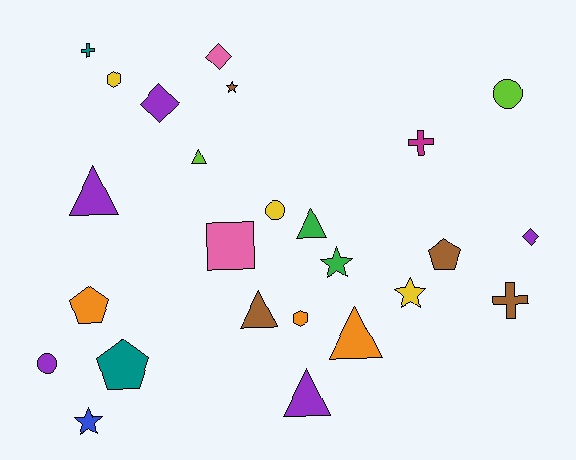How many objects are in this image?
There are 25 objects.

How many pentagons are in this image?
There are 3 pentagons.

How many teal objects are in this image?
There are 2 teal objects.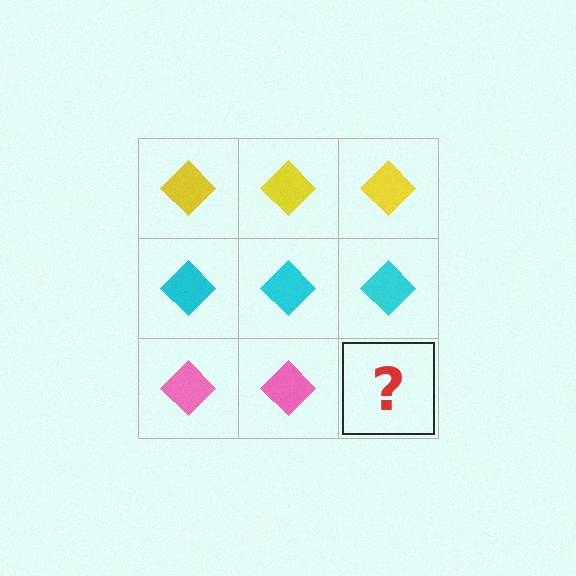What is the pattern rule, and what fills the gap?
The rule is that each row has a consistent color. The gap should be filled with a pink diamond.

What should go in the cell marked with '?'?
The missing cell should contain a pink diamond.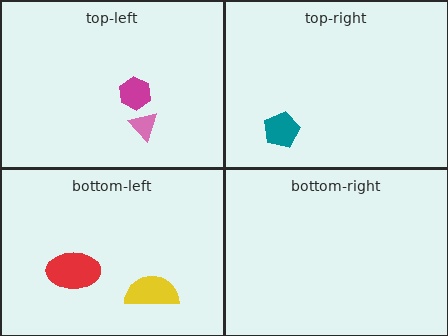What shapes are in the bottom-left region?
The yellow semicircle, the red ellipse.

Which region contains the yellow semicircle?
The bottom-left region.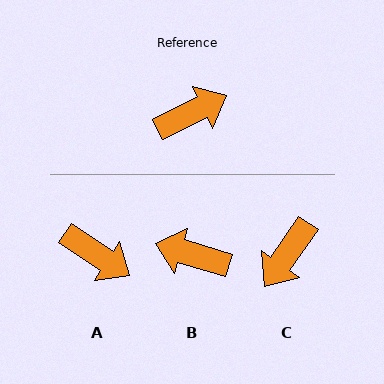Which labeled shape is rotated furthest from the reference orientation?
C, about 151 degrees away.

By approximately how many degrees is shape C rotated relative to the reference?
Approximately 151 degrees clockwise.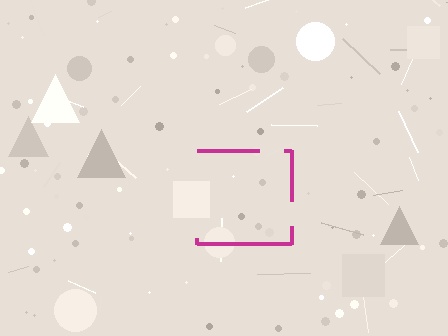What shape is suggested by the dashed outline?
The dashed outline suggests a square.